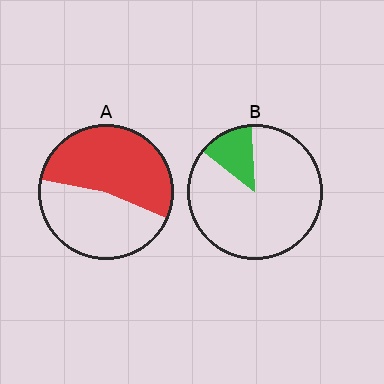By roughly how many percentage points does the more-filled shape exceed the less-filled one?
By roughly 40 percentage points (A over B).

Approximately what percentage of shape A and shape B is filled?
A is approximately 55% and B is approximately 15%.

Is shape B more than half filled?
No.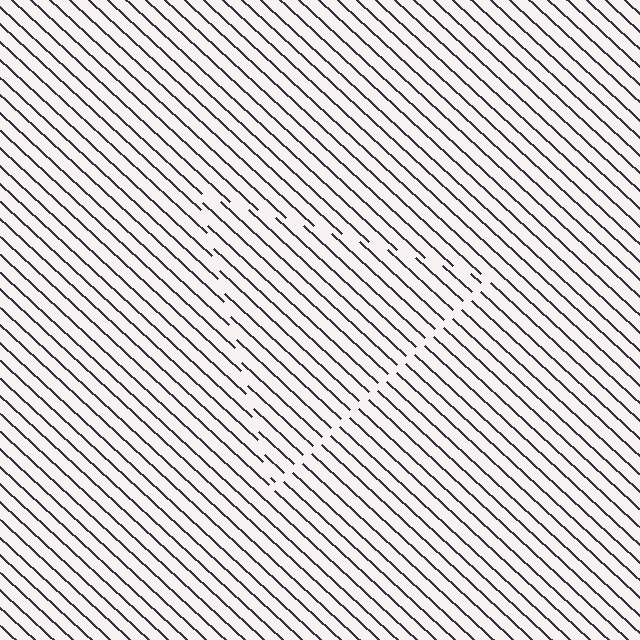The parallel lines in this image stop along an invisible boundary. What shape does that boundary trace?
An illusory triangle. The interior of the shape contains the same grating, shifted by half a period — the contour is defined by the phase discontinuity where line-ends from the inner and outer gratings abut.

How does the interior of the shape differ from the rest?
The interior of the shape contains the same grating, shifted by half a period — the contour is defined by the phase discontinuity where line-ends from the inner and outer gratings abut.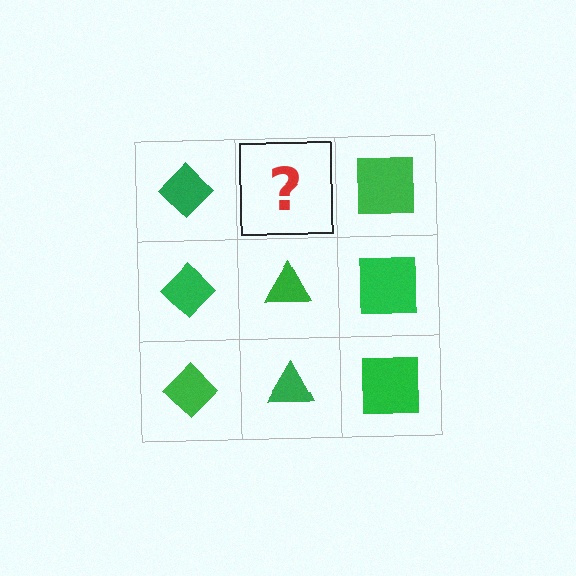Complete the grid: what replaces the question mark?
The question mark should be replaced with a green triangle.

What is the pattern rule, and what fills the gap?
The rule is that each column has a consistent shape. The gap should be filled with a green triangle.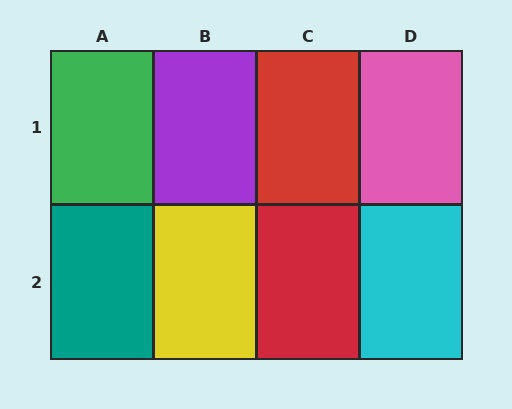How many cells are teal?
1 cell is teal.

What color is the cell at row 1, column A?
Green.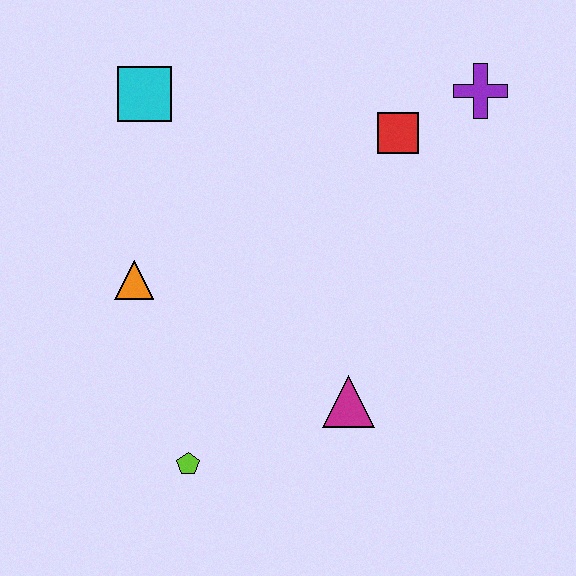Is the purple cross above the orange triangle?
Yes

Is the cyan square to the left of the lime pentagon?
Yes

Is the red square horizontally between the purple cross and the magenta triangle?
Yes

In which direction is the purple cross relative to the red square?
The purple cross is to the right of the red square.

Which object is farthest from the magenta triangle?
The cyan square is farthest from the magenta triangle.